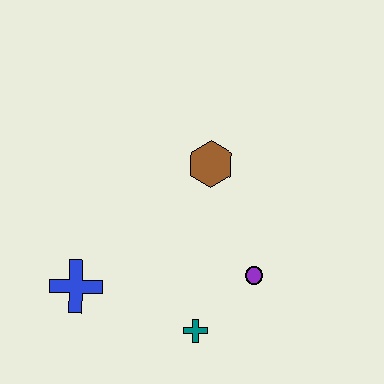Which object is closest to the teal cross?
The purple circle is closest to the teal cross.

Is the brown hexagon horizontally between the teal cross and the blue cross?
No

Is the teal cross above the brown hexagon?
No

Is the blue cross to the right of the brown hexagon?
No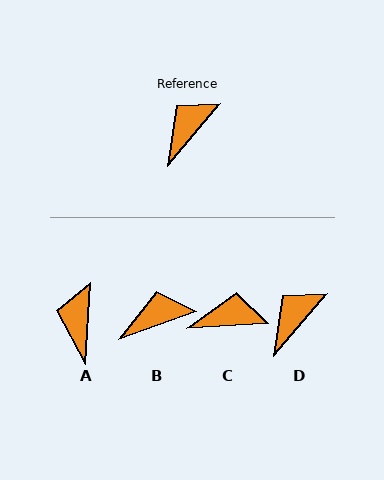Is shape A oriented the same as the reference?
No, it is off by about 37 degrees.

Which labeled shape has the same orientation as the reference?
D.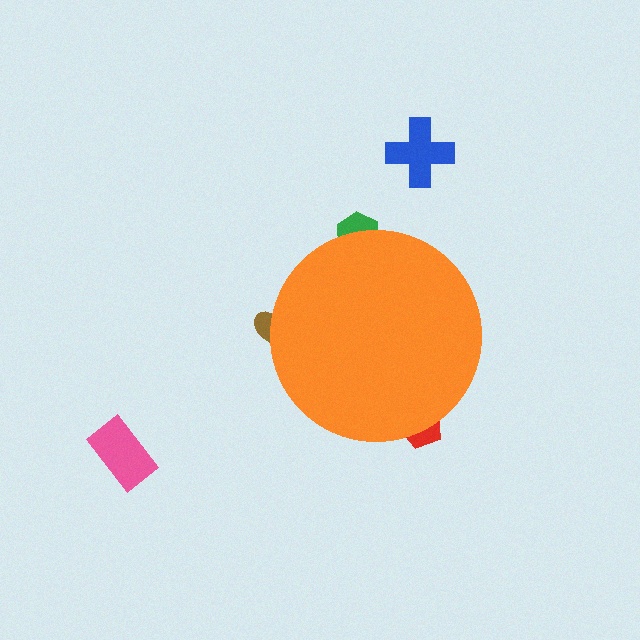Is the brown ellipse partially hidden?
Yes, the brown ellipse is partially hidden behind the orange circle.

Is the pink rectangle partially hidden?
No, the pink rectangle is fully visible.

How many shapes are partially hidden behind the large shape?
3 shapes are partially hidden.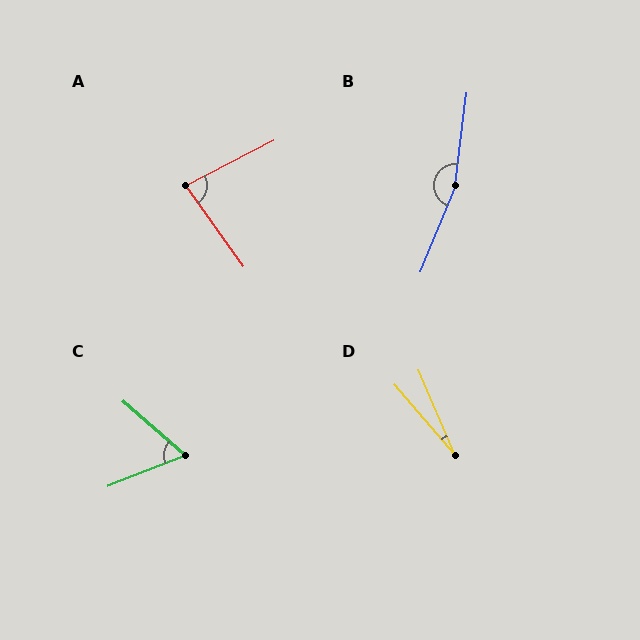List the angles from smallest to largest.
D (18°), C (63°), A (82°), B (165°).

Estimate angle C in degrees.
Approximately 63 degrees.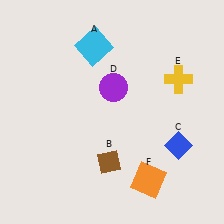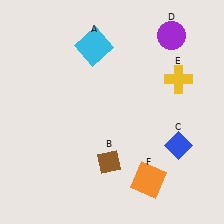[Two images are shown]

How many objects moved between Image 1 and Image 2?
1 object moved between the two images.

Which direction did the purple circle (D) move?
The purple circle (D) moved right.